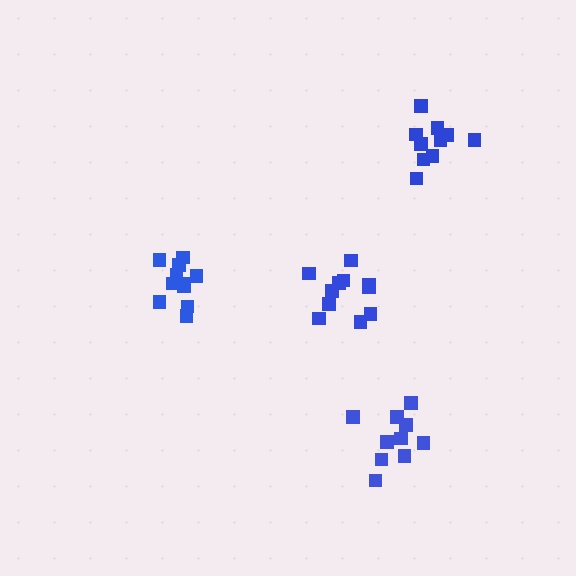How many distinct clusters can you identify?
There are 4 distinct clusters.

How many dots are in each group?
Group 1: 11 dots, Group 2: 10 dots, Group 3: 11 dots, Group 4: 10 dots (42 total).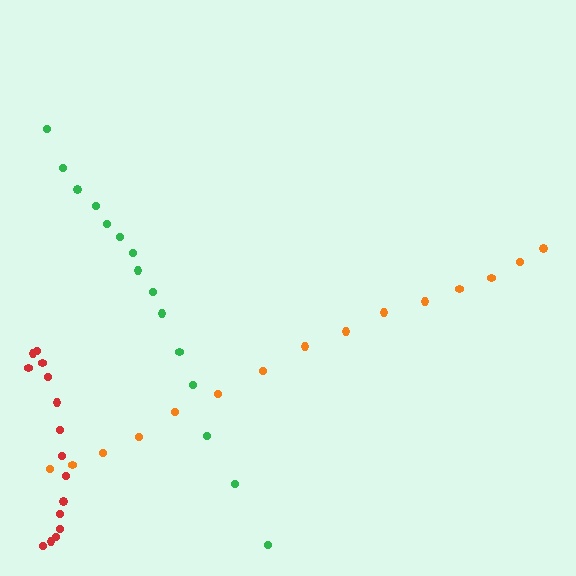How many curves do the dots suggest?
There are 3 distinct paths.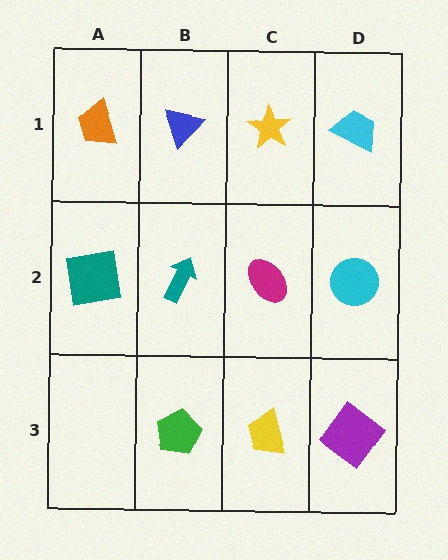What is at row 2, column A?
A teal square.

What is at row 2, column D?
A cyan circle.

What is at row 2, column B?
A teal arrow.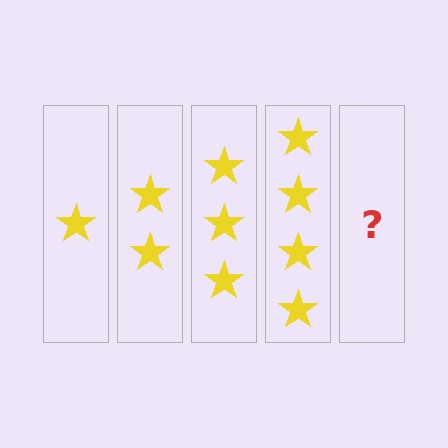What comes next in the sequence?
The next element should be 5 stars.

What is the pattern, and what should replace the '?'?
The pattern is that each step adds one more star. The '?' should be 5 stars.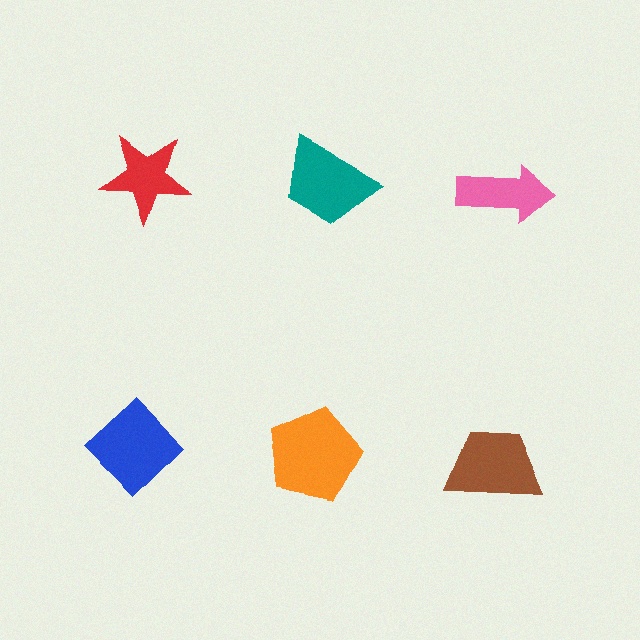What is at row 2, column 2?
An orange pentagon.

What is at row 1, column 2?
A teal trapezoid.